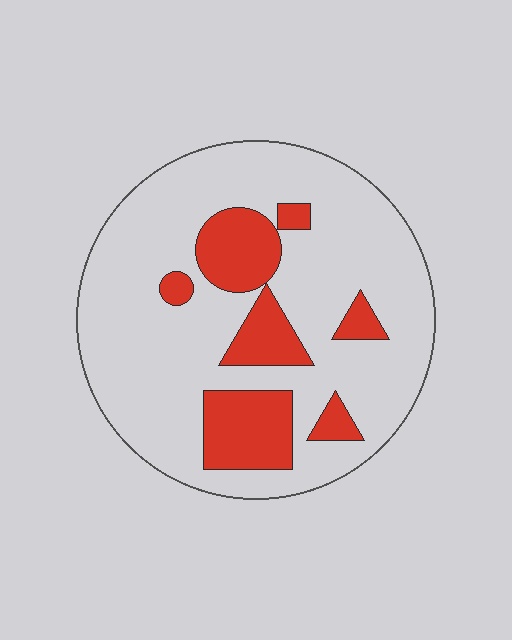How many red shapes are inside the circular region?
7.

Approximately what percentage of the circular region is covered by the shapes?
Approximately 20%.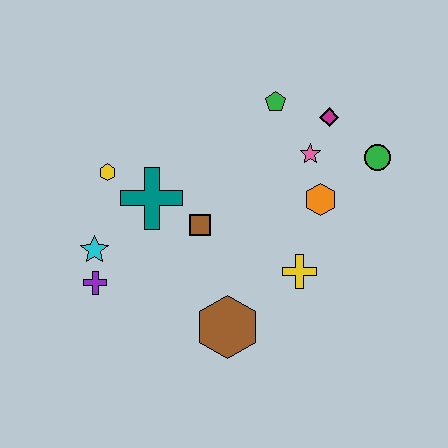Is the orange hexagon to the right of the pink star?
Yes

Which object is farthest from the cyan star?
The green circle is farthest from the cyan star.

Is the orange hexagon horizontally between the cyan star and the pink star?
No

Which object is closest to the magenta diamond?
The pink star is closest to the magenta diamond.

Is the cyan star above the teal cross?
No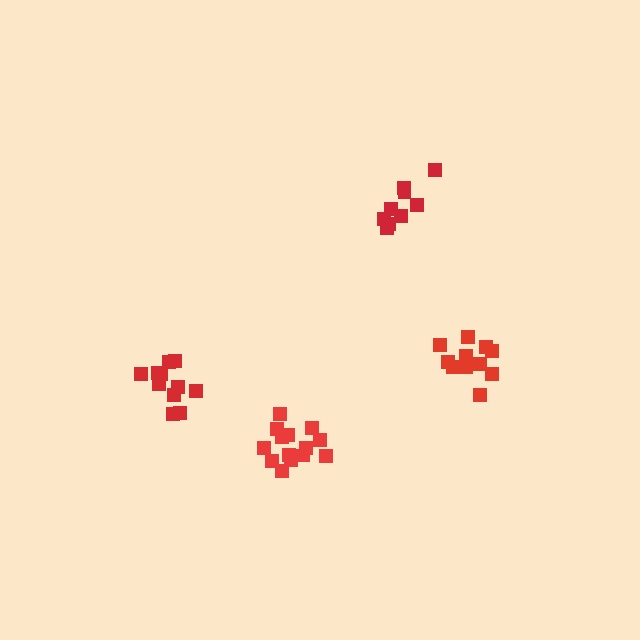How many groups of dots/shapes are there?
There are 4 groups.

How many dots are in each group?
Group 1: 9 dots, Group 2: 11 dots, Group 3: 14 dots, Group 4: 11 dots (45 total).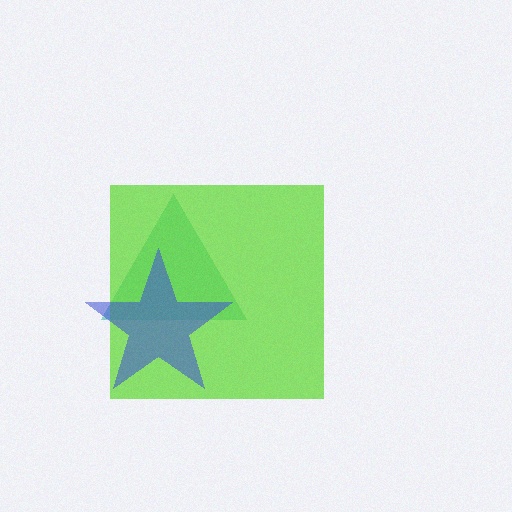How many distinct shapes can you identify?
There are 3 distinct shapes: a teal triangle, a lime square, a blue star.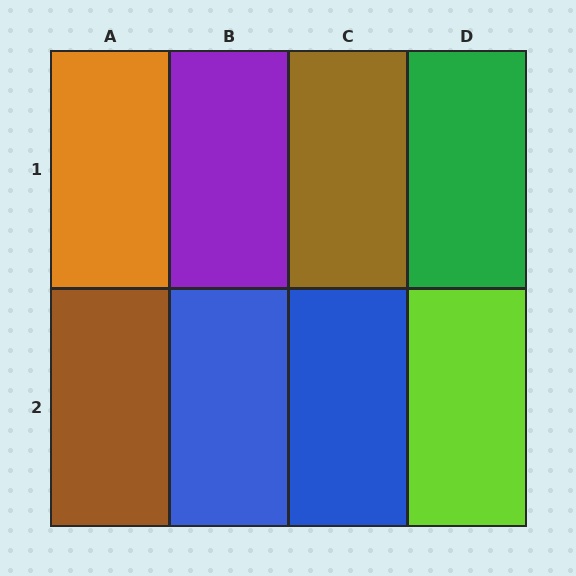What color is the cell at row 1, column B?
Purple.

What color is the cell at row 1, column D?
Green.